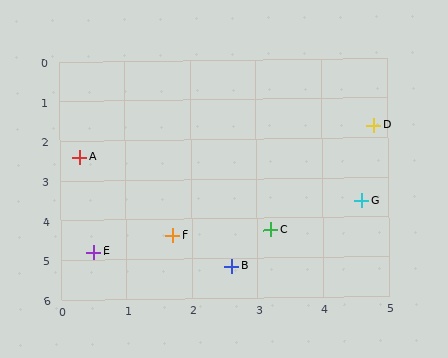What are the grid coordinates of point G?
Point G is at approximately (4.6, 3.6).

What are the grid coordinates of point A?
Point A is at approximately (0.3, 2.4).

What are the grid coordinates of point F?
Point F is at approximately (1.7, 4.4).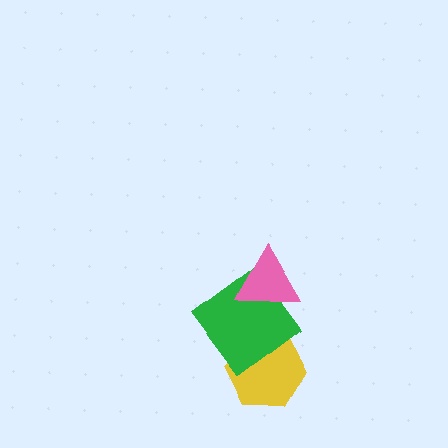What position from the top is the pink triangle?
The pink triangle is 1st from the top.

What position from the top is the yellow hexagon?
The yellow hexagon is 3rd from the top.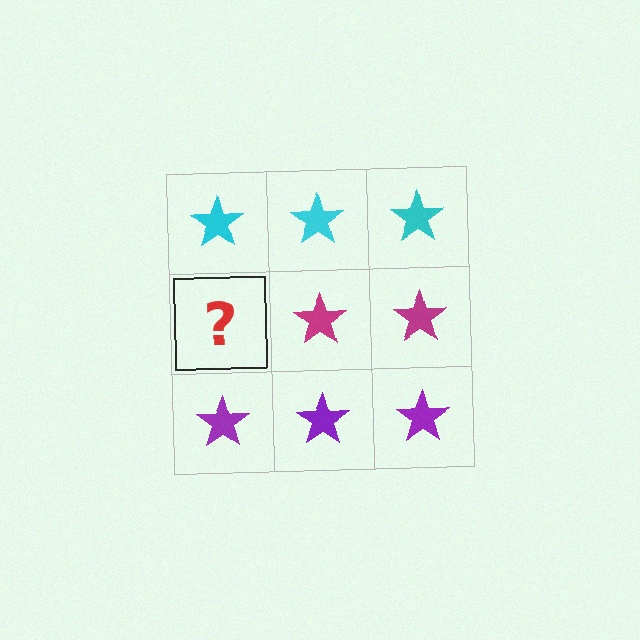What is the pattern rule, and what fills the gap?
The rule is that each row has a consistent color. The gap should be filled with a magenta star.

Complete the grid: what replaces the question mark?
The question mark should be replaced with a magenta star.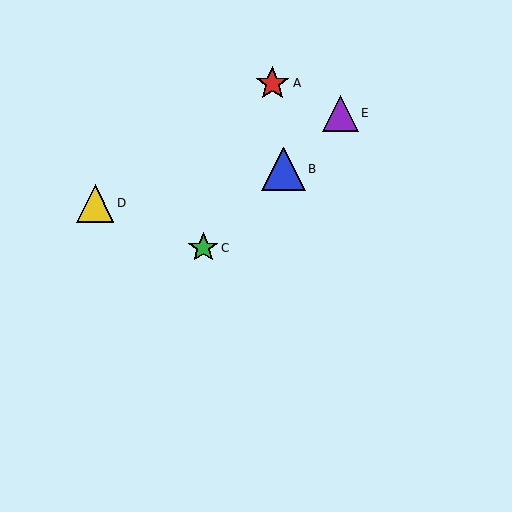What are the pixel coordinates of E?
Object E is at (340, 113).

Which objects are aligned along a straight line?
Objects B, C, E are aligned along a straight line.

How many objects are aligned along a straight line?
3 objects (B, C, E) are aligned along a straight line.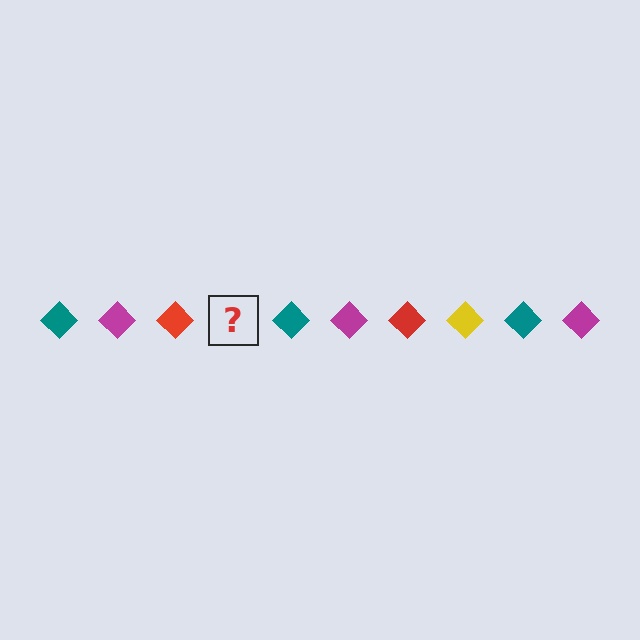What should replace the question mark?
The question mark should be replaced with a yellow diamond.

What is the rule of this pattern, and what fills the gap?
The rule is that the pattern cycles through teal, magenta, red, yellow diamonds. The gap should be filled with a yellow diamond.